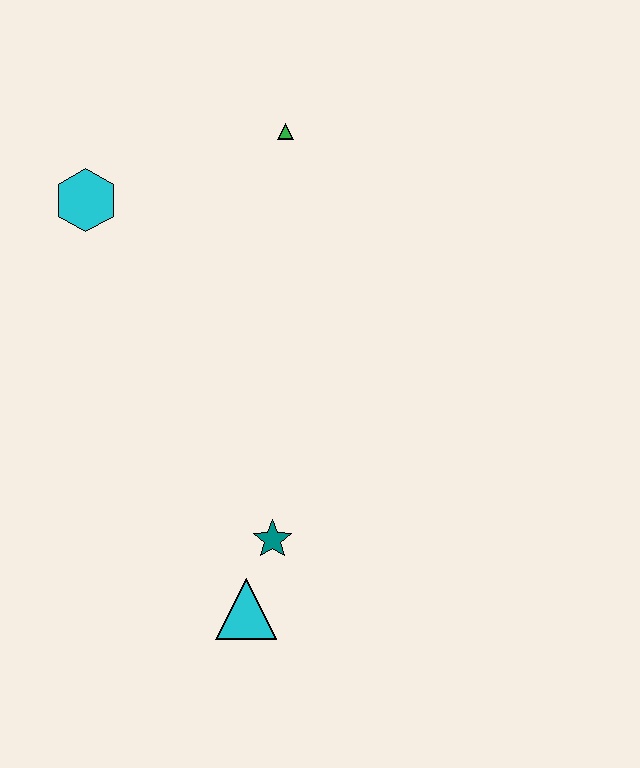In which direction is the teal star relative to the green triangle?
The teal star is below the green triangle.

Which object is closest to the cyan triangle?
The teal star is closest to the cyan triangle.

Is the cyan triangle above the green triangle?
No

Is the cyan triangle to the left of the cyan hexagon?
No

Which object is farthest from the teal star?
The green triangle is farthest from the teal star.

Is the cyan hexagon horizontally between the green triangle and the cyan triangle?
No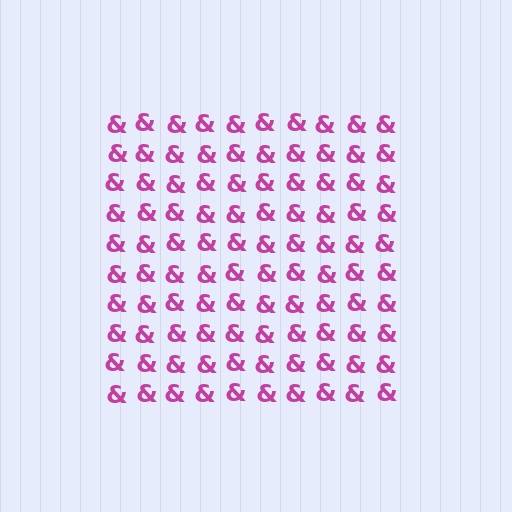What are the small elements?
The small elements are ampersands.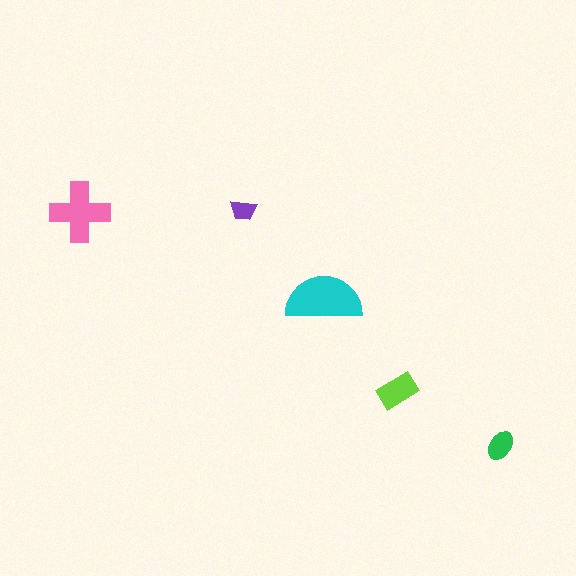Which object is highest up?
The purple trapezoid is topmost.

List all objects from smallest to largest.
The purple trapezoid, the green ellipse, the lime rectangle, the pink cross, the cyan semicircle.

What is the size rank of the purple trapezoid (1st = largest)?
5th.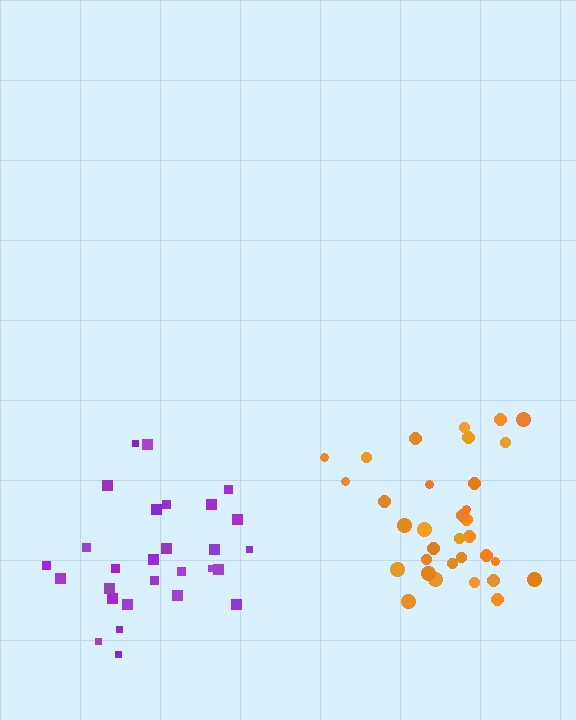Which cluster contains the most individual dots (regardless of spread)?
Orange (34).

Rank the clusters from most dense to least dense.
orange, purple.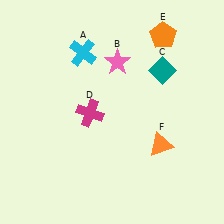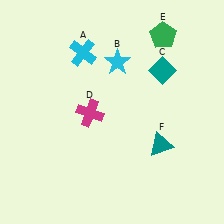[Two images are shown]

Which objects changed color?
B changed from pink to cyan. E changed from orange to green. F changed from orange to teal.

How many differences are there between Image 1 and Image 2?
There are 3 differences between the two images.